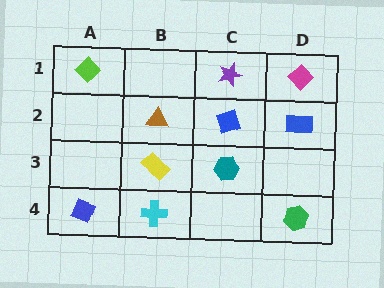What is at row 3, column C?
A teal hexagon.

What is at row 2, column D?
A blue rectangle.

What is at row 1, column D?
A magenta diamond.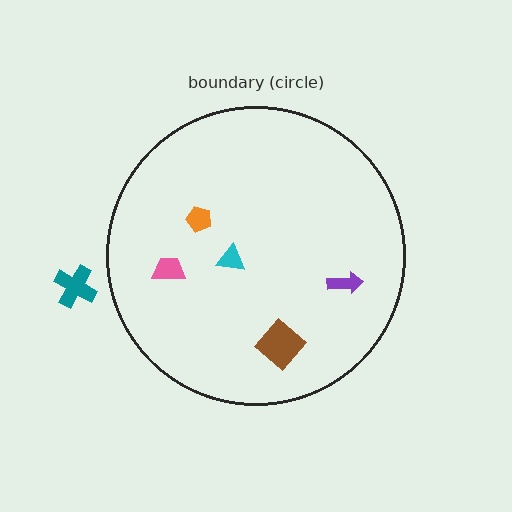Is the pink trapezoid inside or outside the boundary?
Inside.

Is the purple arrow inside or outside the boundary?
Inside.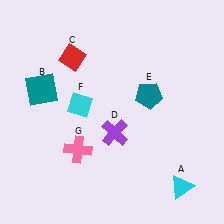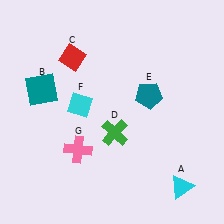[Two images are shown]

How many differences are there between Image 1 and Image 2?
There is 1 difference between the two images.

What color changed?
The cross (D) changed from purple in Image 1 to green in Image 2.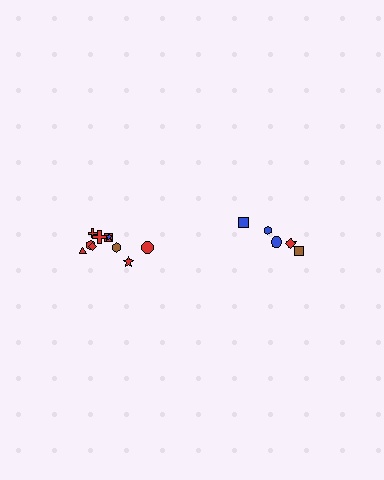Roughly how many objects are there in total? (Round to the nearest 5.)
Roughly 15 objects in total.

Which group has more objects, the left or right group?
The left group.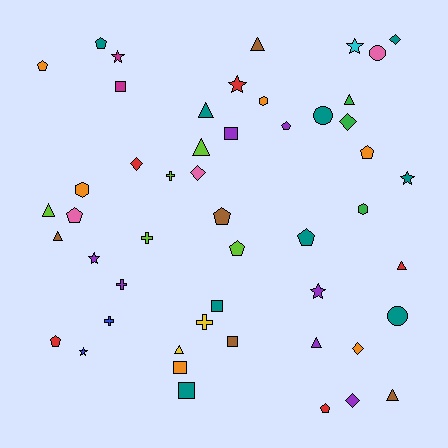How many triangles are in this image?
There are 10 triangles.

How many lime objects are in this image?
There are 5 lime objects.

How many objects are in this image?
There are 50 objects.